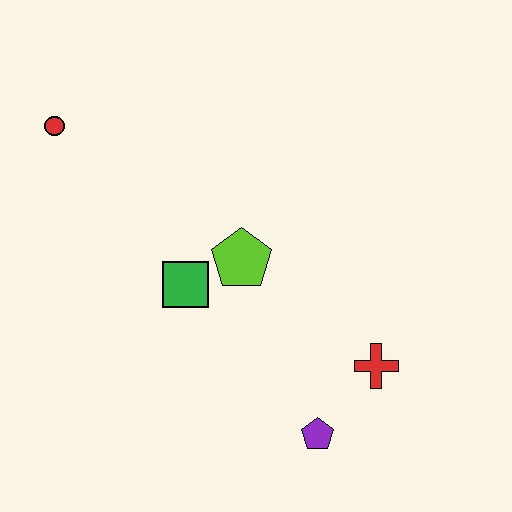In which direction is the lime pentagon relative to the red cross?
The lime pentagon is to the left of the red cross.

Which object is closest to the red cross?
The purple pentagon is closest to the red cross.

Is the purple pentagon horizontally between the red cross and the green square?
Yes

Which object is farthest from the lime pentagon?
The red circle is farthest from the lime pentagon.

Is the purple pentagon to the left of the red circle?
No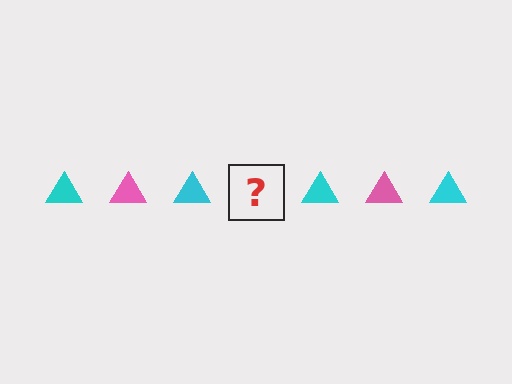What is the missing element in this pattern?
The missing element is a pink triangle.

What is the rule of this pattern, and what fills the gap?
The rule is that the pattern cycles through cyan, pink triangles. The gap should be filled with a pink triangle.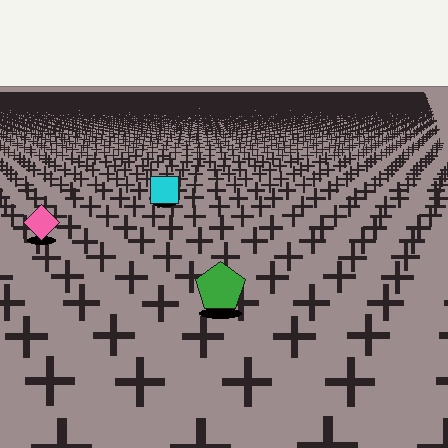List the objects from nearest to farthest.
From nearest to farthest: the green pentagon, the pink diamond, the cyan square.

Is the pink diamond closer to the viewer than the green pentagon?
No. The green pentagon is closer — you can tell from the texture gradient: the ground texture is coarser near it.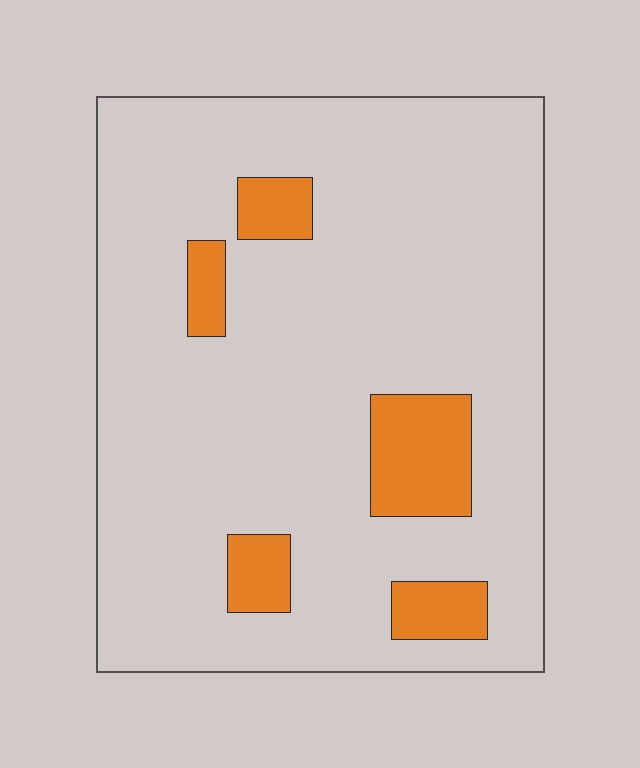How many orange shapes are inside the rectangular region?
5.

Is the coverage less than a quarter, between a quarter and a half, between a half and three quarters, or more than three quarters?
Less than a quarter.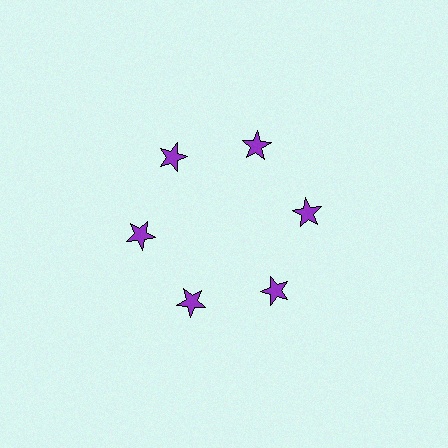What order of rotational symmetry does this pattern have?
This pattern has 6-fold rotational symmetry.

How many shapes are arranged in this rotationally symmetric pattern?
There are 6 shapes, arranged in 6 groups of 1.